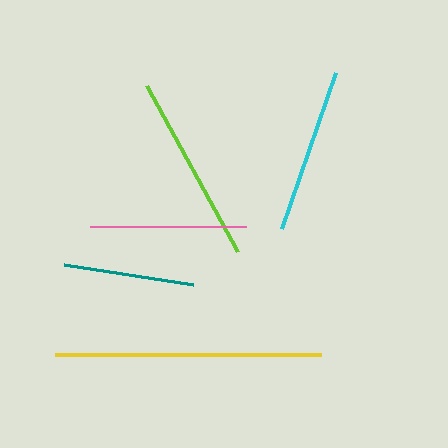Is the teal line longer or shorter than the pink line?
The pink line is longer than the teal line.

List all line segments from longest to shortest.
From longest to shortest: yellow, lime, cyan, pink, teal.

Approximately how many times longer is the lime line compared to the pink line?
The lime line is approximately 1.2 times the length of the pink line.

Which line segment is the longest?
The yellow line is the longest at approximately 266 pixels.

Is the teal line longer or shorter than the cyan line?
The cyan line is longer than the teal line.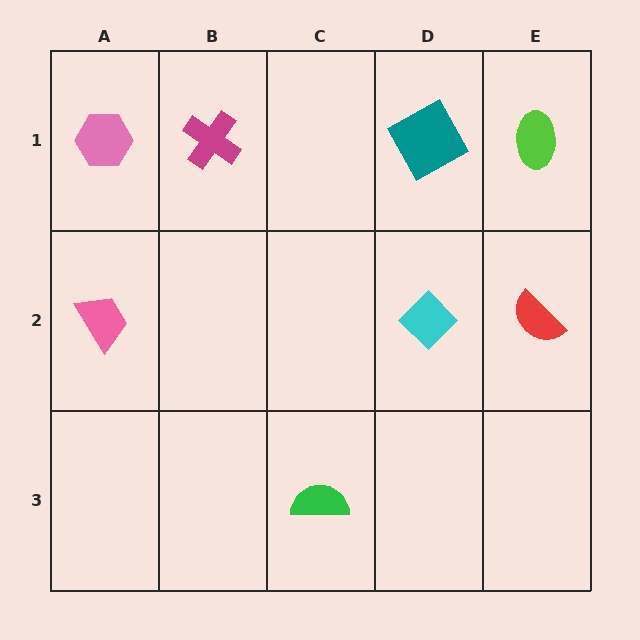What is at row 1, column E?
A lime ellipse.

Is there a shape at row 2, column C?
No, that cell is empty.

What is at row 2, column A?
A pink trapezoid.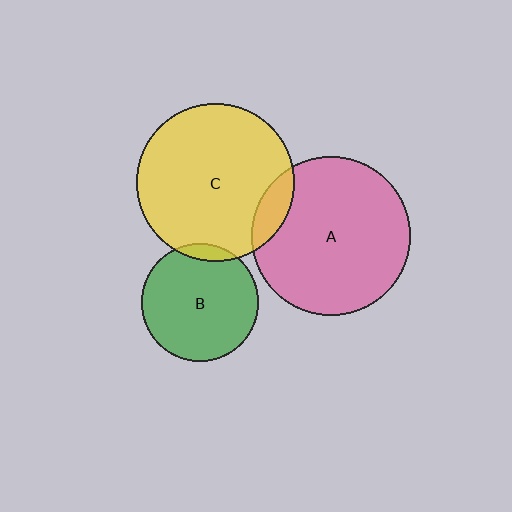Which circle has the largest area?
Circle A (pink).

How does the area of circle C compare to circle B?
Approximately 1.8 times.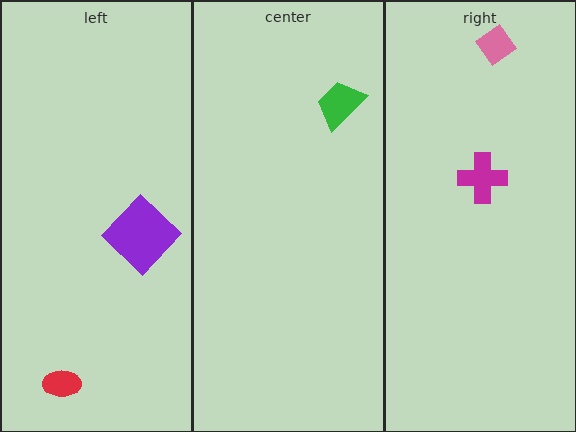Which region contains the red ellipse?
The left region.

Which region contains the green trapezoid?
The center region.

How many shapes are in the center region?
1.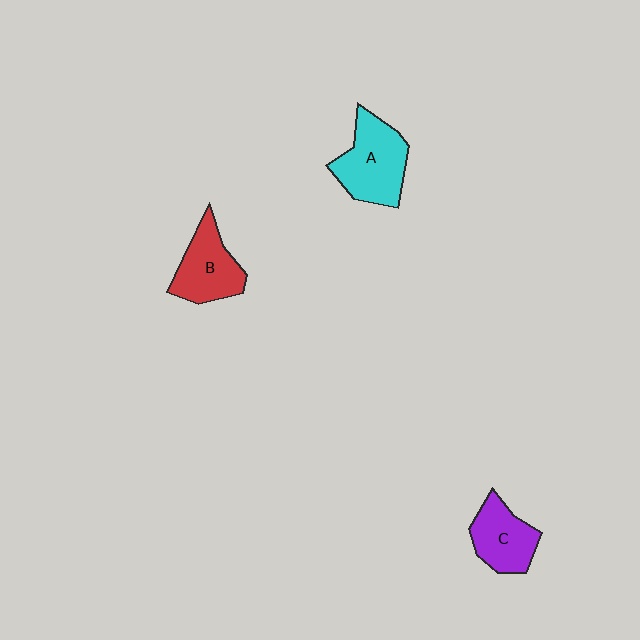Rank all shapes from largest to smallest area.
From largest to smallest: A (cyan), B (red), C (purple).